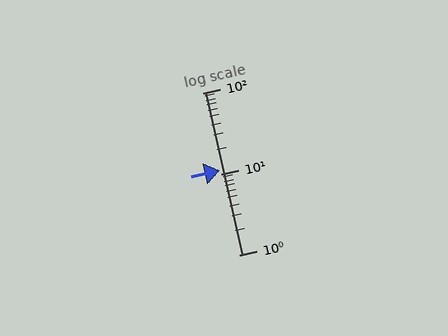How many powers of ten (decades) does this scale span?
The scale spans 2 decades, from 1 to 100.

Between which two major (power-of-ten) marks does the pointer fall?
The pointer is between 10 and 100.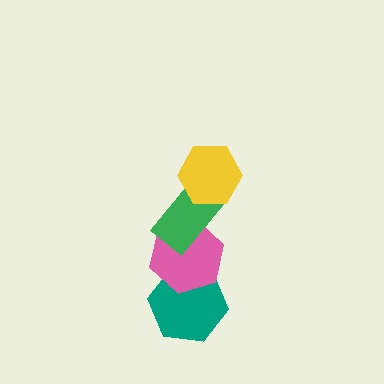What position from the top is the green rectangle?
The green rectangle is 2nd from the top.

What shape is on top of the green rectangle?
The yellow hexagon is on top of the green rectangle.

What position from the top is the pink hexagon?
The pink hexagon is 3rd from the top.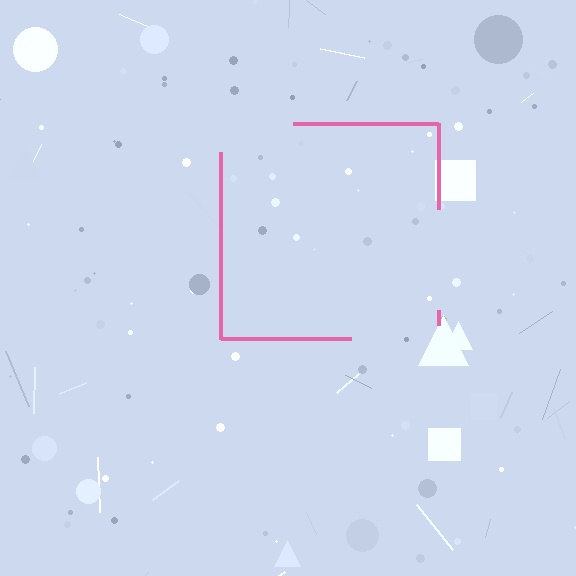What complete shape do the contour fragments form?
The contour fragments form a square.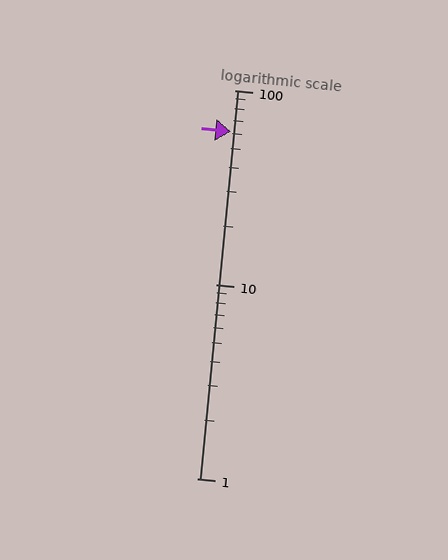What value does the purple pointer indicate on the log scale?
The pointer indicates approximately 61.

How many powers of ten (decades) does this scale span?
The scale spans 2 decades, from 1 to 100.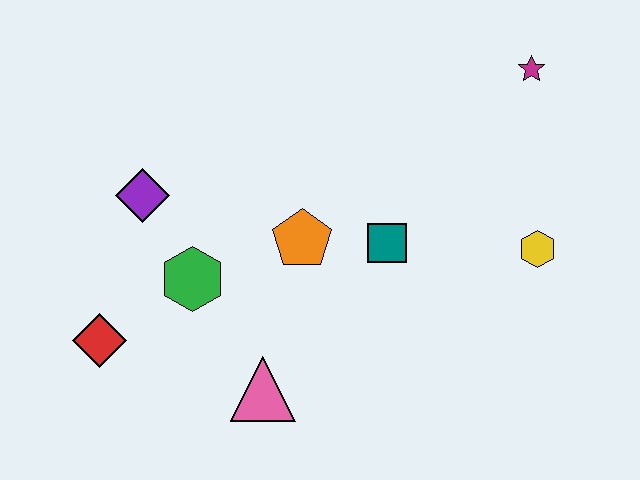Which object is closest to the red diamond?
The green hexagon is closest to the red diamond.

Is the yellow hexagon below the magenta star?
Yes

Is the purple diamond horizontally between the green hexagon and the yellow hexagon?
No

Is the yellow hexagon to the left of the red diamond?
No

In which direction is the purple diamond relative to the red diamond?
The purple diamond is above the red diamond.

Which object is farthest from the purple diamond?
The magenta star is farthest from the purple diamond.